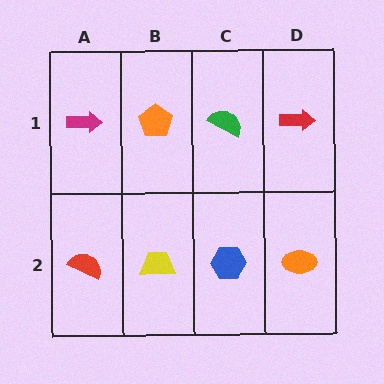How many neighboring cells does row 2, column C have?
3.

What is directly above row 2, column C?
A green semicircle.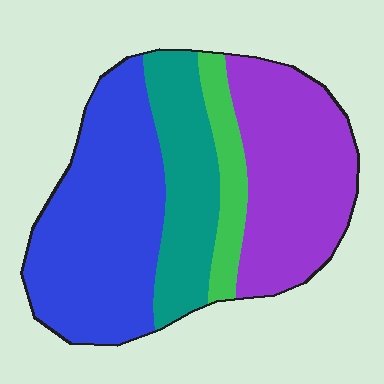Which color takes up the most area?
Blue, at roughly 40%.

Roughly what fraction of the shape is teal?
Teal takes up less than a quarter of the shape.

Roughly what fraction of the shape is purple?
Purple covers roughly 30% of the shape.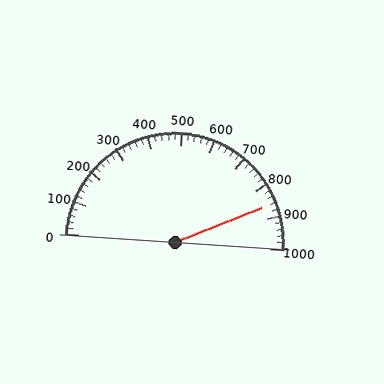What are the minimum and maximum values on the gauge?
The gauge ranges from 0 to 1000.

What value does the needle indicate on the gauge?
The needle indicates approximately 860.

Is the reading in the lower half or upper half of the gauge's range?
The reading is in the upper half of the range (0 to 1000).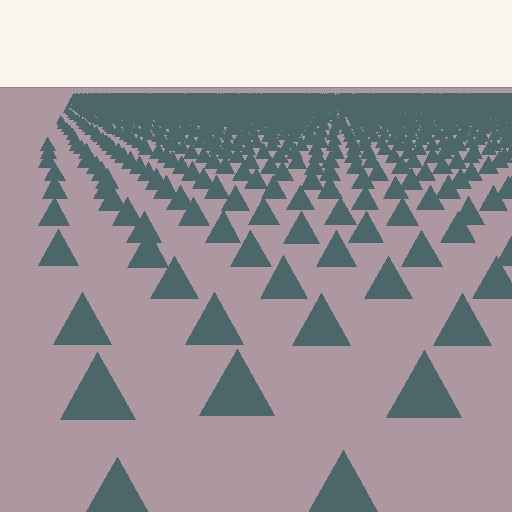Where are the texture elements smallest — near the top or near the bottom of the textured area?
Near the top.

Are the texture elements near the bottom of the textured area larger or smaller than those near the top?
Larger. Near the bottom, elements are closer to the viewer and appear at a bigger on-screen size.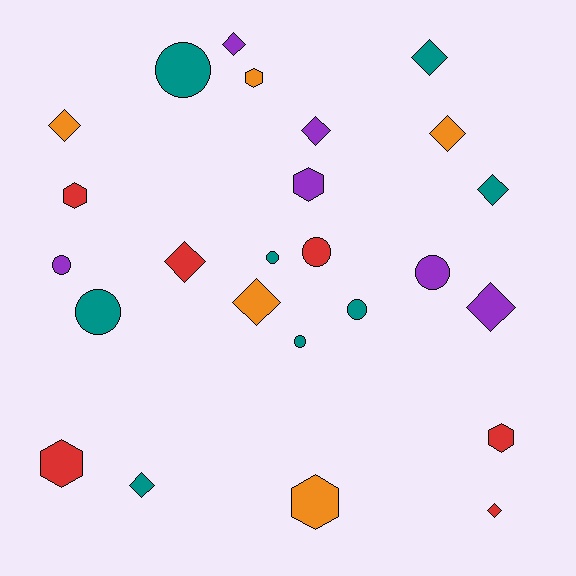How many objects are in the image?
There are 25 objects.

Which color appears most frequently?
Teal, with 8 objects.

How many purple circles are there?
There are 2 purple circles.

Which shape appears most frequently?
Diamond, with 11 objects.